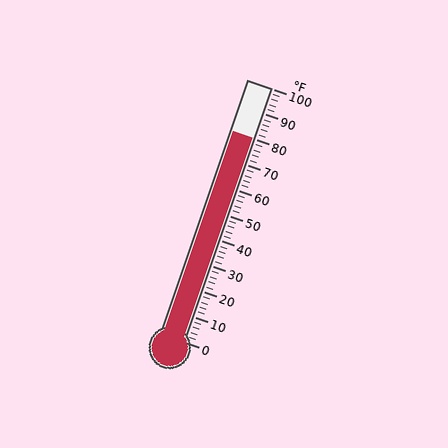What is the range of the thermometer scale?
The thermometer scale ranges from 0°F to 100°F.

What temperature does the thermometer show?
The thermometer shows approximately 80°F.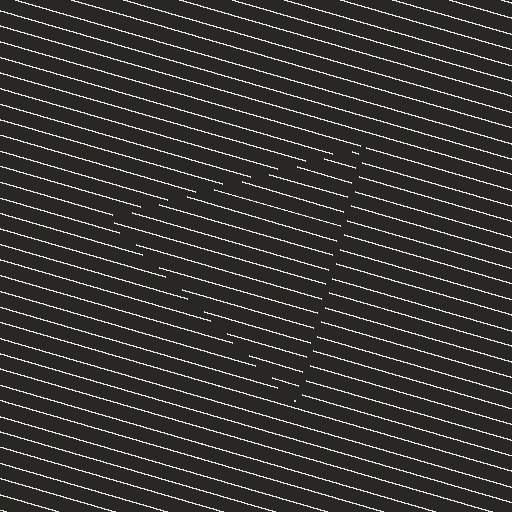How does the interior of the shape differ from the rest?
The interior of the shape contains the same grating, shifted by half a period — the contour is defined by the phase discontinuity where line-ends from the inner and outer gratings abut.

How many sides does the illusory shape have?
3 sides — the line-ends trace a triangle.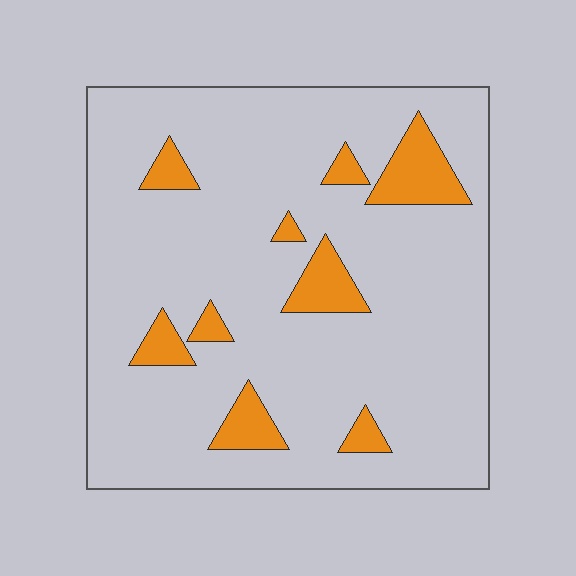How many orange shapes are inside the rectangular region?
9.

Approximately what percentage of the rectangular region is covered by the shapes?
Approximately 10%.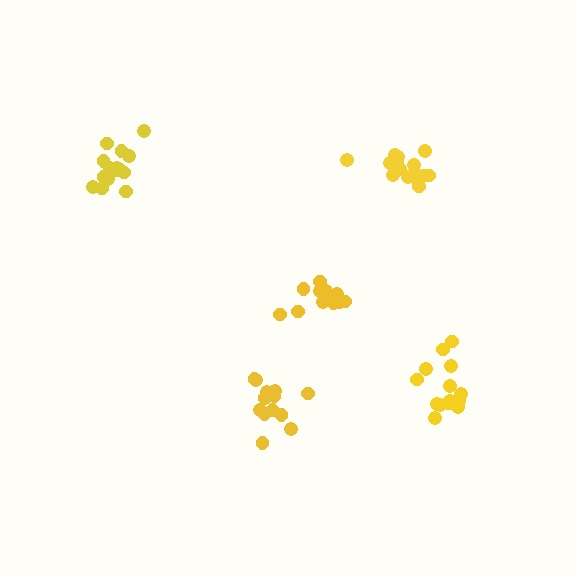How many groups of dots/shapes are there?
There are 5 groups.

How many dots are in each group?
Group 1: 15 dots, Group 2: 14 dots, Group 3: 16 dots, Group 4: 16 dots, Group 5: 16 dots (77 total).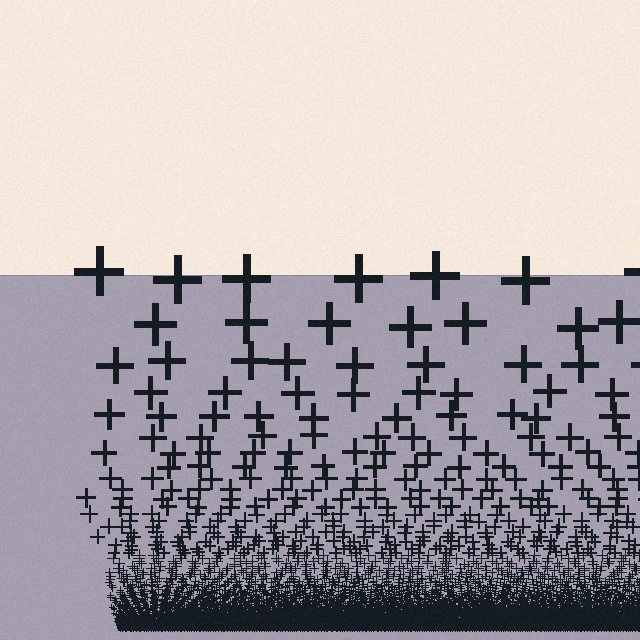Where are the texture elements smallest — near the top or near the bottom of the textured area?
Near the bottom.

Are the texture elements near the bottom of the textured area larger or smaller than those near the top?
Smaller. The gradient is inverted — elements near the bottom are smaller and denser.